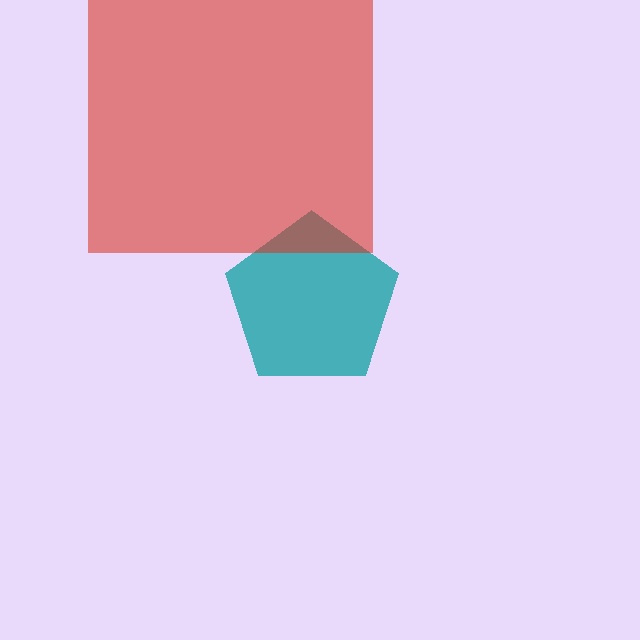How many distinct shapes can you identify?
There are 2 distinct shapes: a teal pentagon, a red square.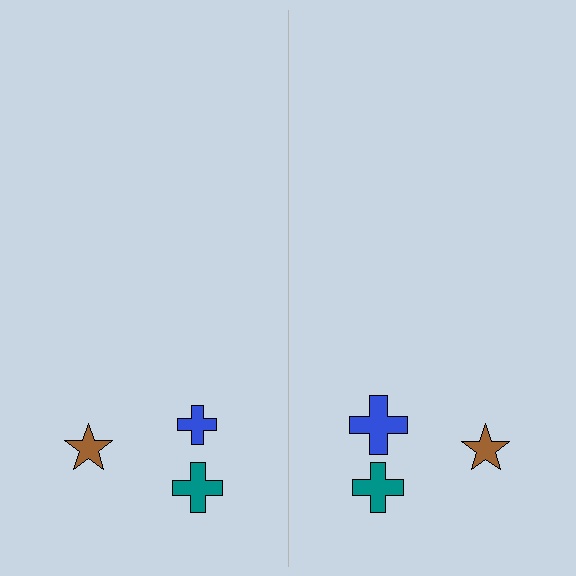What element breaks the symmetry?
The blue cross on the right side has a different size than its mirror counterpart.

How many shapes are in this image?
There are 6 shapes in this image.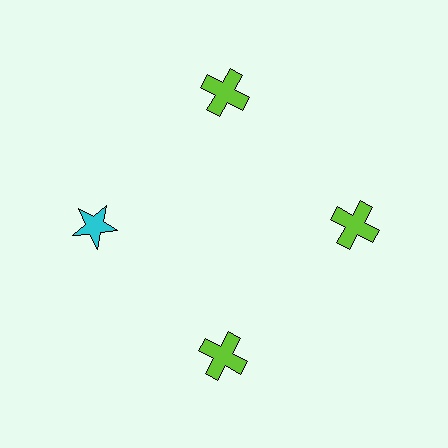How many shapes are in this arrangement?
There are 4 shapes arranged in a ring pattern.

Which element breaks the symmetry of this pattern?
The cyan star at roughly the 9 o'clock position breaks the symmetry. All other shapes are lime crosses.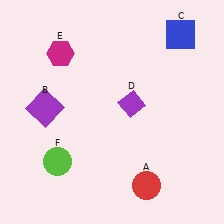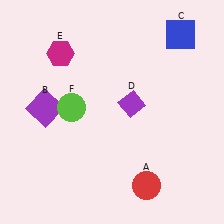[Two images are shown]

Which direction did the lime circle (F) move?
The lime circle (F) moved up.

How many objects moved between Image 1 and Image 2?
1 object moved between the two images.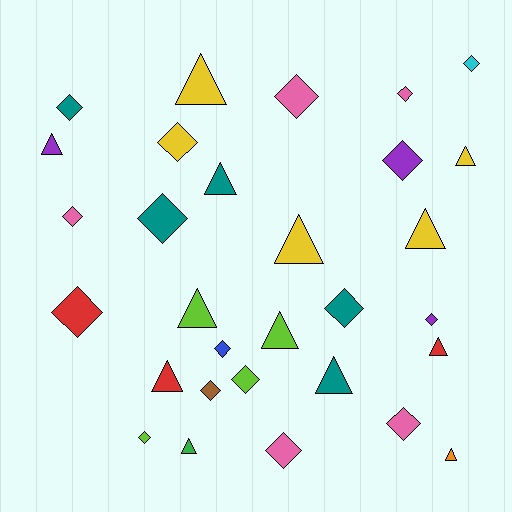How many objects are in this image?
There are 30 objects.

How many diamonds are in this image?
There are 17 diamonds.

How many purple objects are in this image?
There are 3 purple objects.